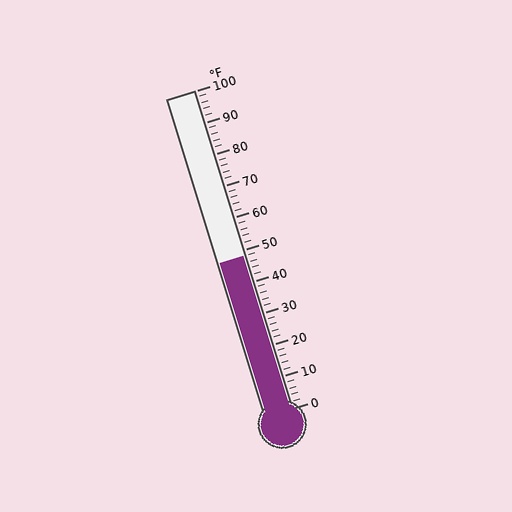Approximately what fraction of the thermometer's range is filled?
The thermometer is filled to approximately 50% of its range.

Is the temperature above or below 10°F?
The temperature is above 10°F.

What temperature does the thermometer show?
The thermometer shows approximately 48°F.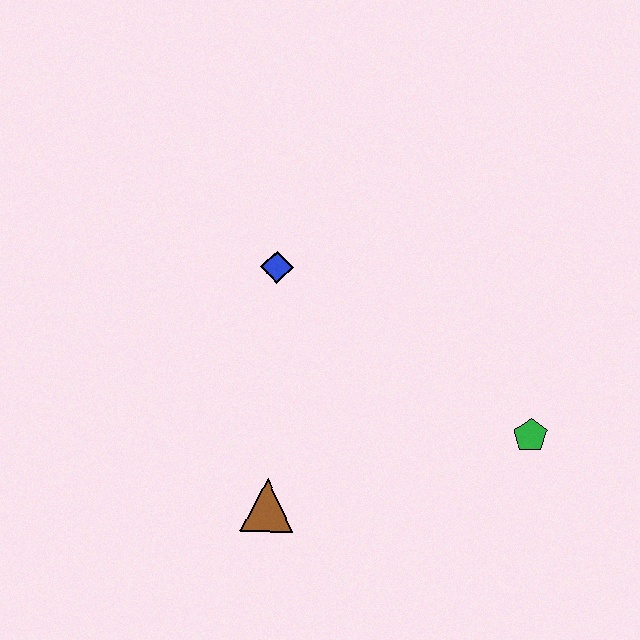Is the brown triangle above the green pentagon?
No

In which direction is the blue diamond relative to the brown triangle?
The blue diamond is above the brown triangle.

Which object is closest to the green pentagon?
The brown triangle is closest to the green pentagon.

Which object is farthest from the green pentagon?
The blue diamond is farthest from the green pentagon.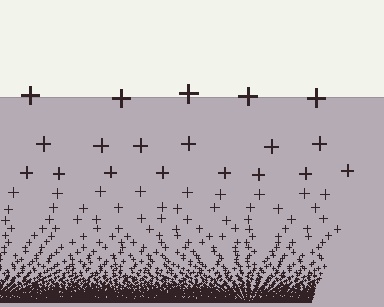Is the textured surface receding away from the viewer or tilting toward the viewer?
The surface appears to tilt toward the viewer. Texture elements get larger and sparser toward the top.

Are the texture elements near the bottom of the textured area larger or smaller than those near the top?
Smaller. The gradient is inverted — elements near the bottom are smaller and denser.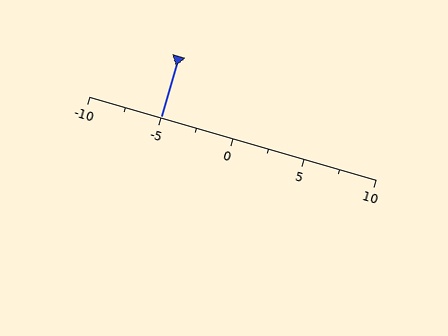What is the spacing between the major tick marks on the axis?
The major ticks are spaced 5 apart.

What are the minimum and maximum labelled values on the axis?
The axis runs from -10 to 10.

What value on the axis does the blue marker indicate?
The marker indicates approximately -5.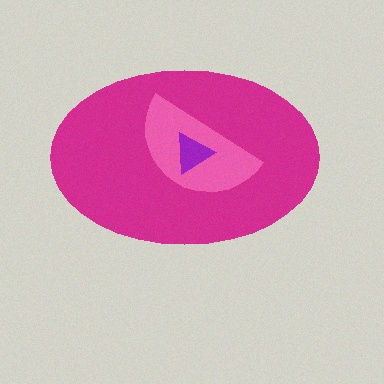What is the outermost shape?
The magenta ellipse.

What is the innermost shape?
The purple triangle.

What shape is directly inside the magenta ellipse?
The pink semicircle.